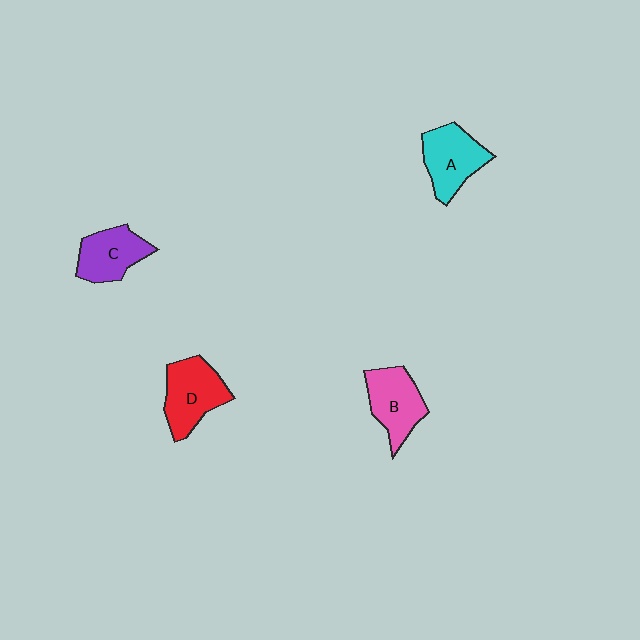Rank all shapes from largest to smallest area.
From largest to smallest: D (red), A (cyan), B (pink), C (purple).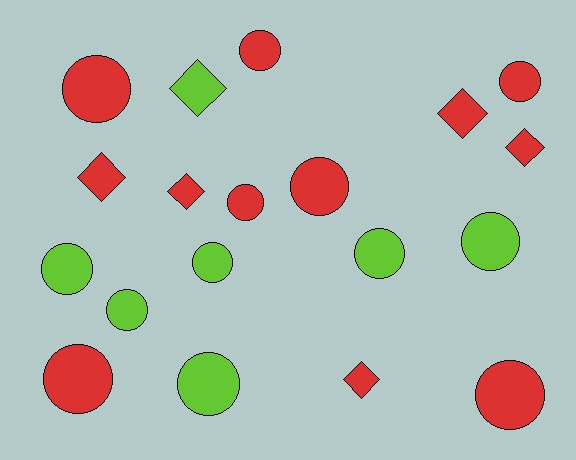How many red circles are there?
There are 7 red circles.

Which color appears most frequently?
Red, with 12 objects.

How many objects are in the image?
There are 19 objects.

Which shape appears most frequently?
Circle, with 13 objects.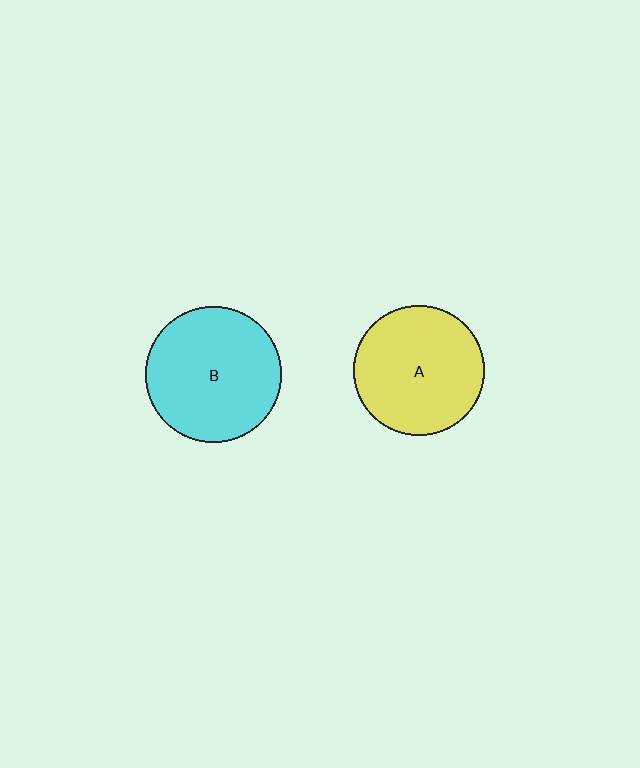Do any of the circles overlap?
No, none of the circles overlap.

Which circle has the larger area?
Circle B (cyan).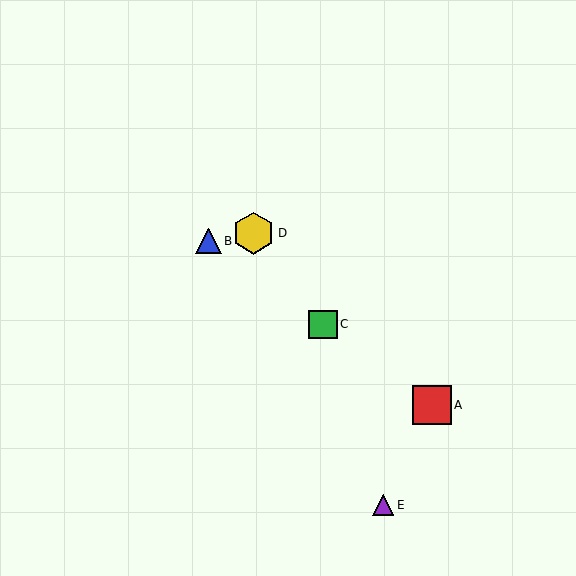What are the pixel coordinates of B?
Object B is at (209, 241).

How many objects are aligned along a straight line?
3 objects (A, B, C) are aligned along a straight line.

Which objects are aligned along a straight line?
Objects A, B, C are aligned along a straight line.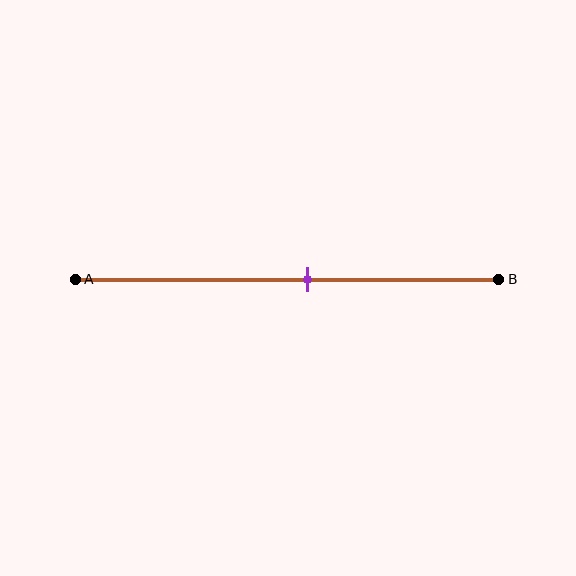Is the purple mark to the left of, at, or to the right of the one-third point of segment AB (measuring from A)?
The purple mark is to the right of the one-third point of segment AB.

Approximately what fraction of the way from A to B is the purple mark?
The purple mark is approximately 55% of the way from A to B.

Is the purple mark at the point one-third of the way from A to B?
No, the mark is at about 55% from A, not at the 33% one-third point.